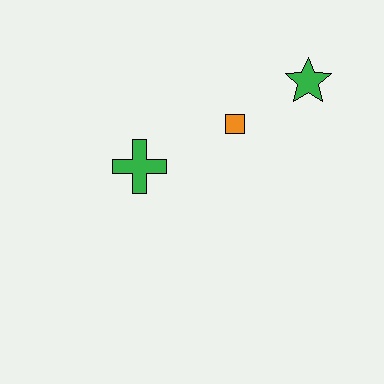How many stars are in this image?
There is 1 star.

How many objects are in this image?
There are 3 objects.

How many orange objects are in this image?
There is 1 orange object.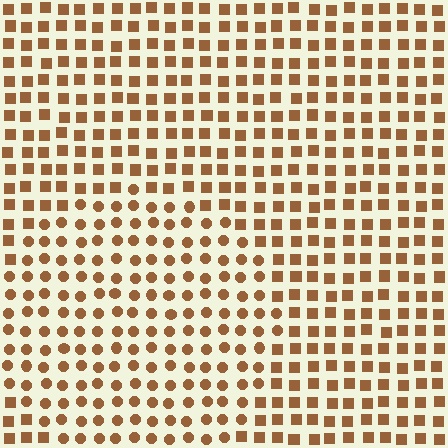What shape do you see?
I see a circle.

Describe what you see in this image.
The image is filled with small brown elements arranged in a uniform grid. A circle-shaped region contains circles, while the surrounding area contains squares. The boundary is defined purely by the change in element shape.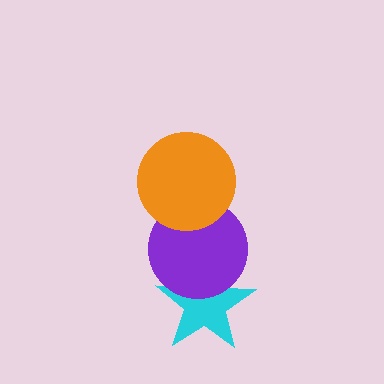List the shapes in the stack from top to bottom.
From top to bottom: the orange circle, the purple circle, the cyan star.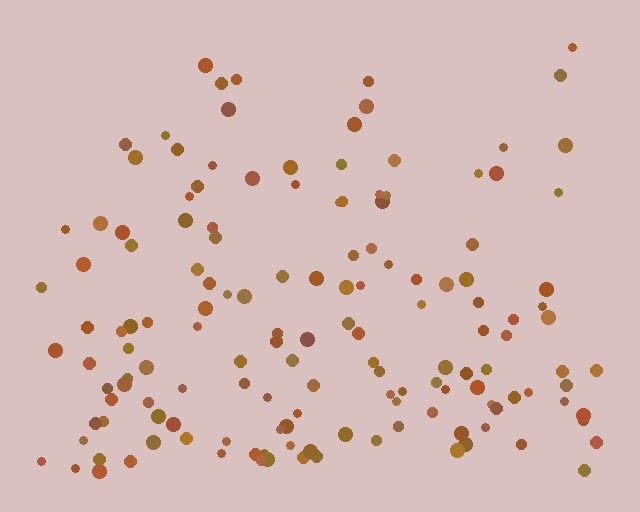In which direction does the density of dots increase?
From top to bottom, with the bottom side densest.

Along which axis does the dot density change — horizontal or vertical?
Vertical.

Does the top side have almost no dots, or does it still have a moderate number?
Still a moderate number, just noticeably fewer than the bottom.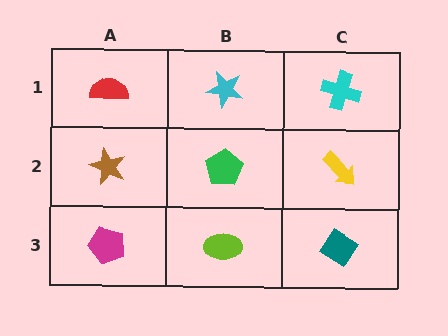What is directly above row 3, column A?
A brown star.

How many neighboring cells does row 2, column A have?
3.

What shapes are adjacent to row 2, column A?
A red semicircle (row 1, column A), a magenta pentagon (row 3, column A), a green pentagon (row 2, column B).